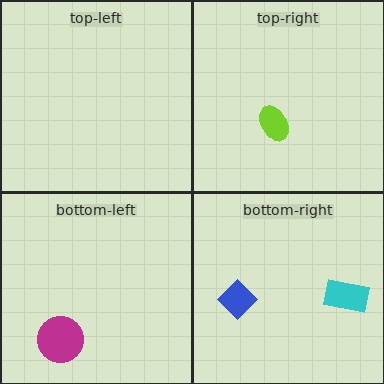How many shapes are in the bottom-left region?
1.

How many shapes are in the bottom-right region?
2.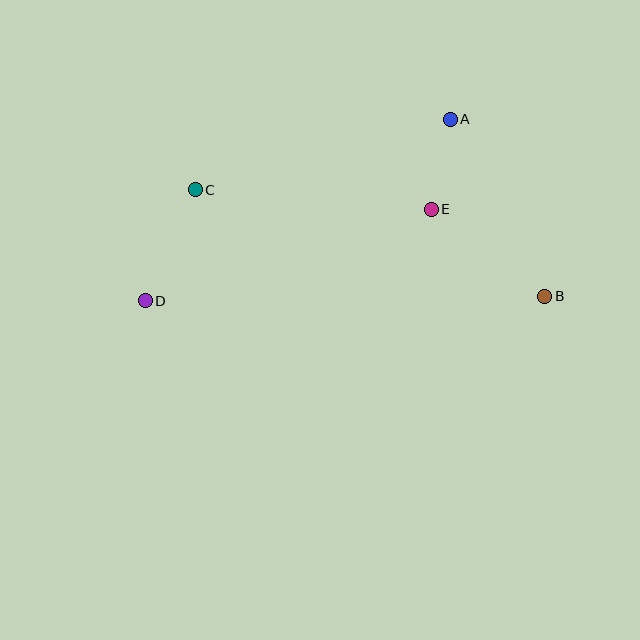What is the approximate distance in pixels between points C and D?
The distance between C and D is approximately 122 pixels.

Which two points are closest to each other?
Points A and E are closest to each other.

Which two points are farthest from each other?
Points B and D are farthest from each other.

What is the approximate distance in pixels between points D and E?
The distance between D and E is approximately 300 pixels.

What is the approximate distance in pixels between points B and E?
The distance between B and E is approximately 143 pixels.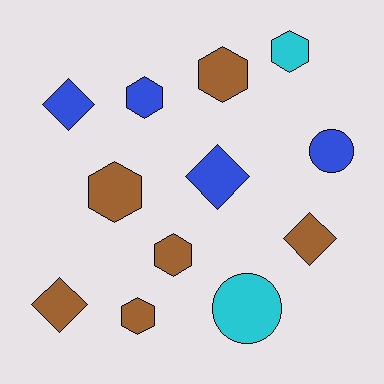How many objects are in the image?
There are 12 objects.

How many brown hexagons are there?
There are 4 brown hexagons.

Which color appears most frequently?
Brown, with 6 objects.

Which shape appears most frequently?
Hexagon, with 6 objects.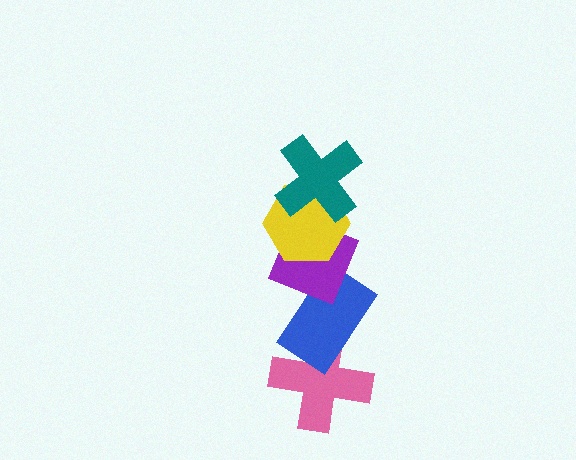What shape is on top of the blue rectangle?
The purple diamond is on top of the blue rectangle.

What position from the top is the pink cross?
The pink cross is 5th from the top.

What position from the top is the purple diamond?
The purple diamond is 3rd from the top.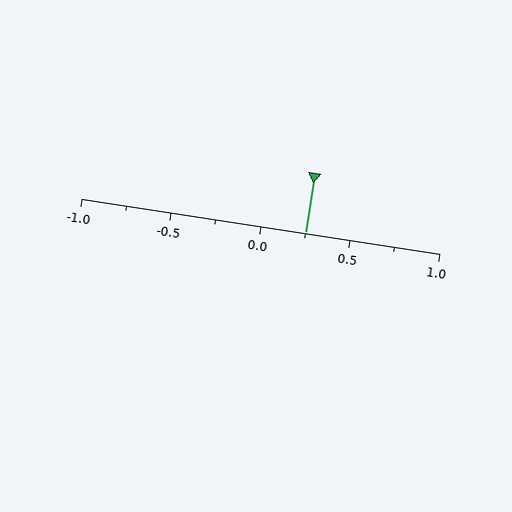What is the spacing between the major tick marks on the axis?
The major ticks are spaced 0.5 apart.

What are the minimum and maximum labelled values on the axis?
The axis runs from -1.0 to 1.0.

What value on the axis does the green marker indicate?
The marker indicates approximately 0.25.